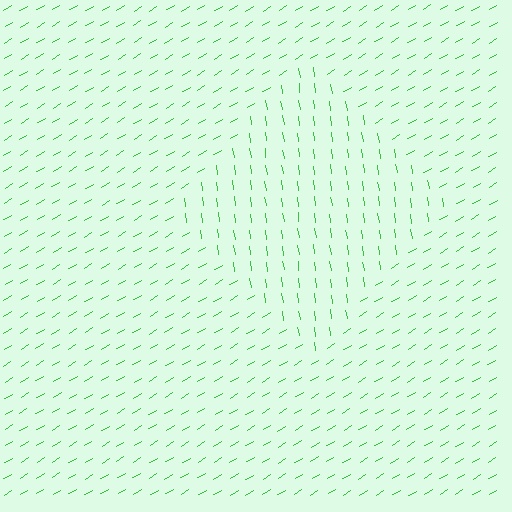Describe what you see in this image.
The image is filled with small green line segments. A diamond region in the image has lines oriented differently from the surrounding lines, creating a visible texture boundary.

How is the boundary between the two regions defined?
The boundary is defined purely by a change in line orientation (approximately 67 degrees difference). All lines are the same color and thickness.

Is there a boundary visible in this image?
Yes, there is a texture boundary formed by a change in line orientation.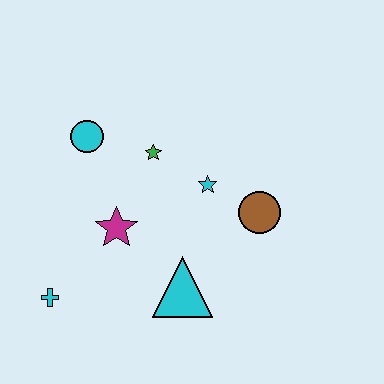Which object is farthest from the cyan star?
The cyan cross is farthest from the cyan star.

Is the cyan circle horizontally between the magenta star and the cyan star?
No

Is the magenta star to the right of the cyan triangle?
No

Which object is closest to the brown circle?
The cyan star is closest to the brown circle.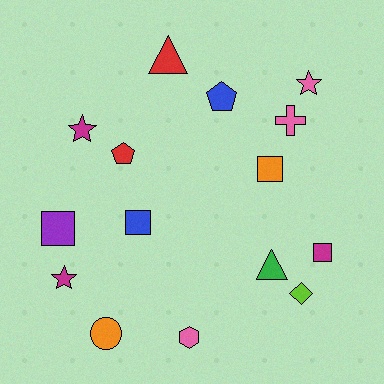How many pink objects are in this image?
There are 3 pink objects.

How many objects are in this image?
There are 15 objects.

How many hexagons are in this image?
There is 1 hexagon.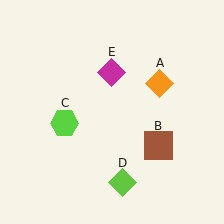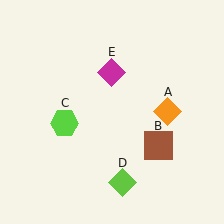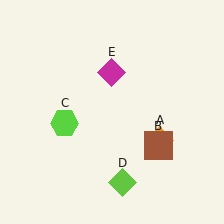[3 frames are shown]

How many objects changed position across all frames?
1 object changed position: orange diamond (object A).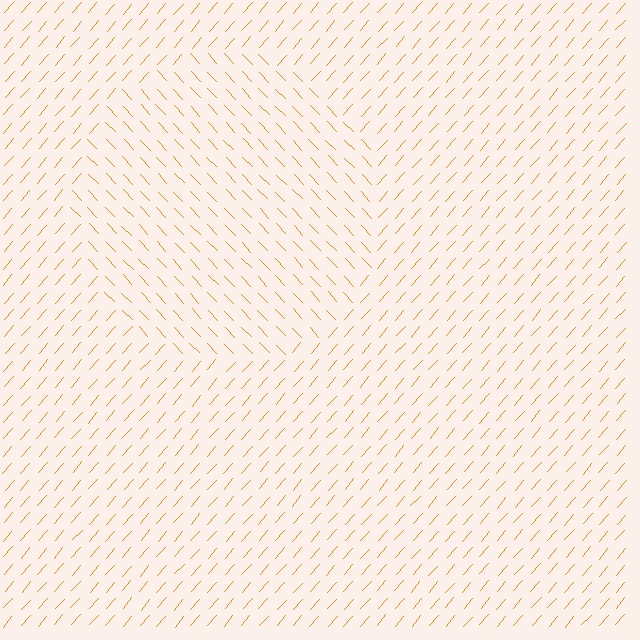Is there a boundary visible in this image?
Yes, there is a texture boundary formed by a change in line orientation.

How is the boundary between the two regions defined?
The boundary is defined purely by a change in line orientation (approximately 85 degrees difference). All lines are the same color and thickness.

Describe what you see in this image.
The image is filled with small orange line segments. A circle region in the image has lines oriented differently from the surrounding lines, creating a visible texture boundary.